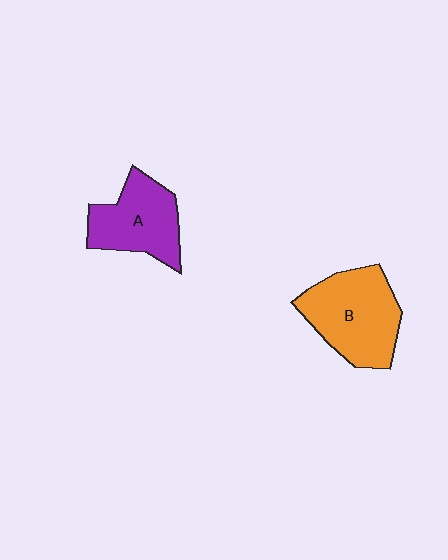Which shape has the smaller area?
Shape A (purple).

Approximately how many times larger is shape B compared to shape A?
Approximately 1.2 times.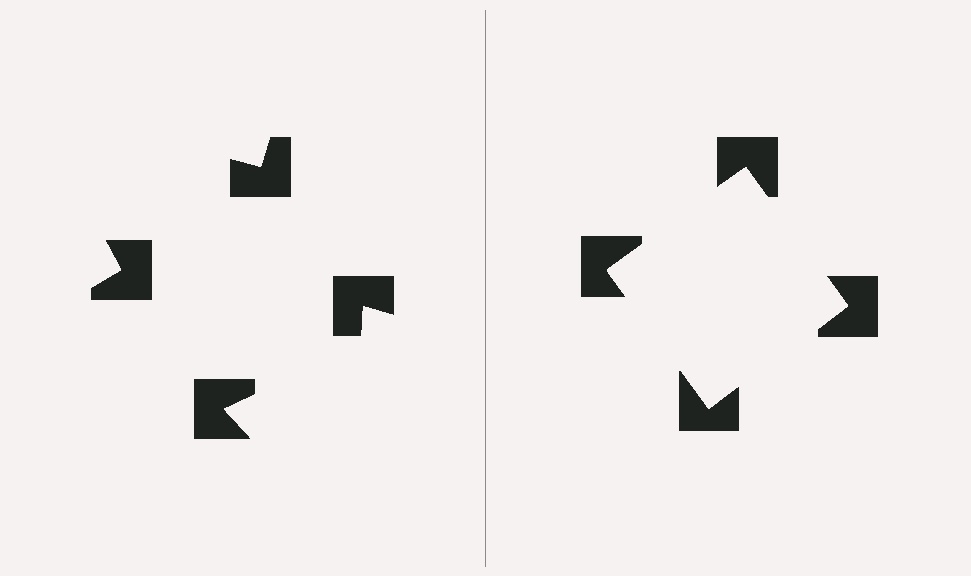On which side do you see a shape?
An illusory square appears on the right side. On the left side the wedge cuts are rotated, so no coherent shape forms.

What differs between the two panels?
The notched squares are positioned identically on both sides; only the wedge orientations differ. On the right they align to a square; on the left they are misaligned.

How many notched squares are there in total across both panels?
8 — 4 on each side.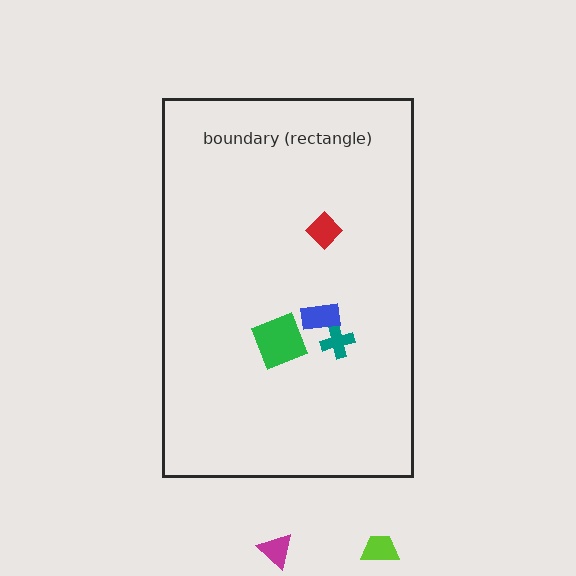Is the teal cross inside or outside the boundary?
Inside.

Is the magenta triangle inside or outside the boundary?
Outside.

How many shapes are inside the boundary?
4 inside, 2 outside.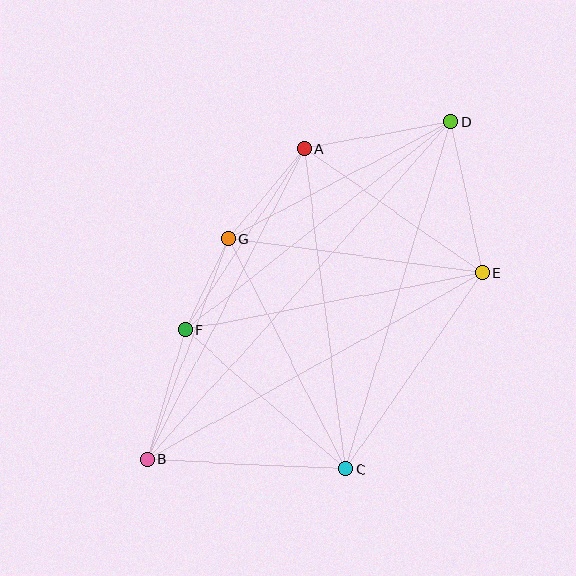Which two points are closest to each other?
Points F and G are closest to each other.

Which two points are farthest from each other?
Points B and D are farthest from each other.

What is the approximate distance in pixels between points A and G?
The distance between A and G is approximately 117 pixels.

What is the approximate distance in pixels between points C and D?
The distance between C and D is approximately 363 pixels.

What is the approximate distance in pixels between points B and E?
The distance between B and E is approximately 384 pixels.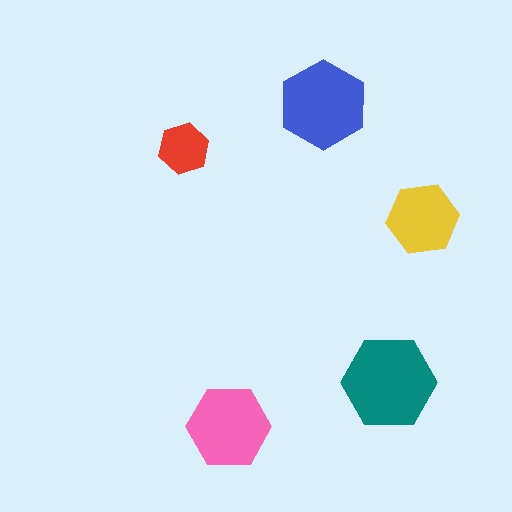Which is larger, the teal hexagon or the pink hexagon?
The teal one.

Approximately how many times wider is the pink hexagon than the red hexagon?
About 1.5 times wider.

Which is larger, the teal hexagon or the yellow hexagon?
The teal one.